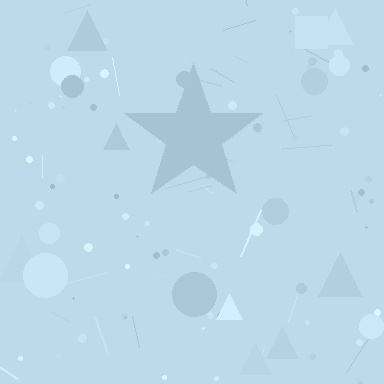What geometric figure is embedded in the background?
A star is embedded in the background.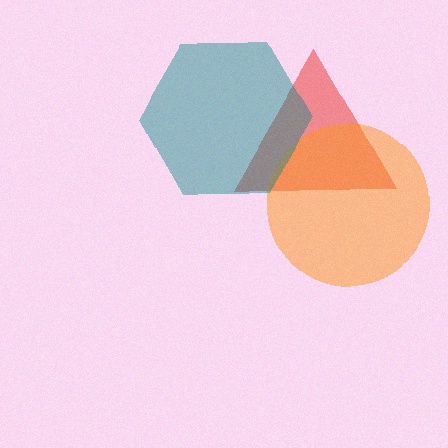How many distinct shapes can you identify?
There are 3 distinct shapes: a red triangle, an orange circle, a teal hexagon.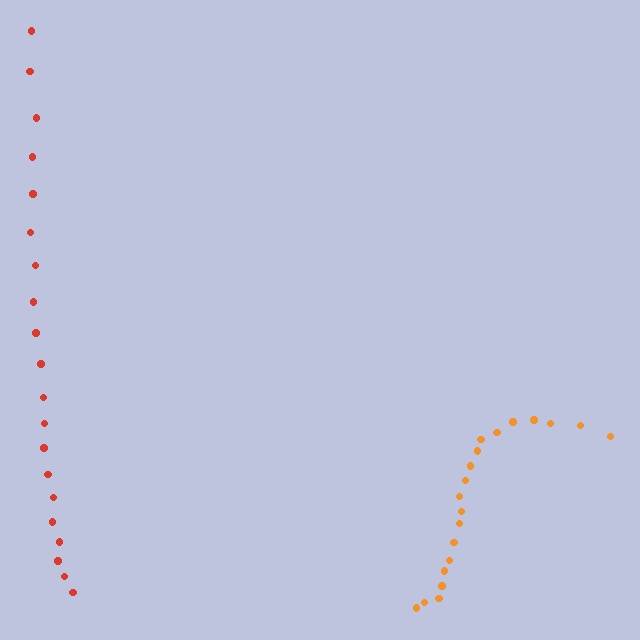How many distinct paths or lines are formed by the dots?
There are 2 distinct paths.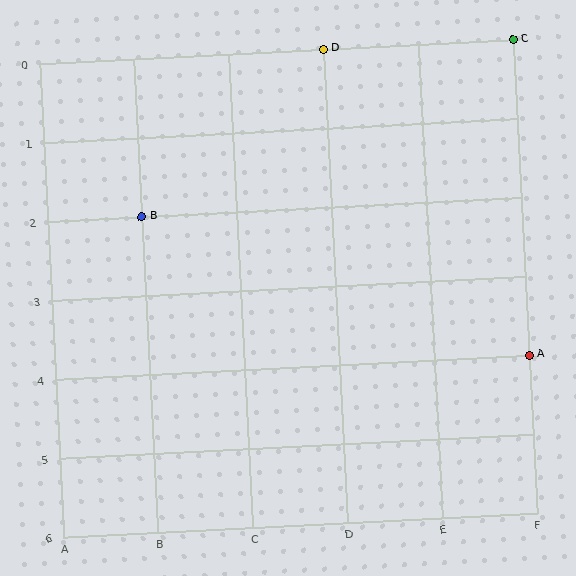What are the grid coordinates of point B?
Point B is at grid coordinates (B, 2).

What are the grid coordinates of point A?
Point A is at grid coordinates (F, 4).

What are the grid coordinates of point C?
Point C is at grid coordinates (F, 0).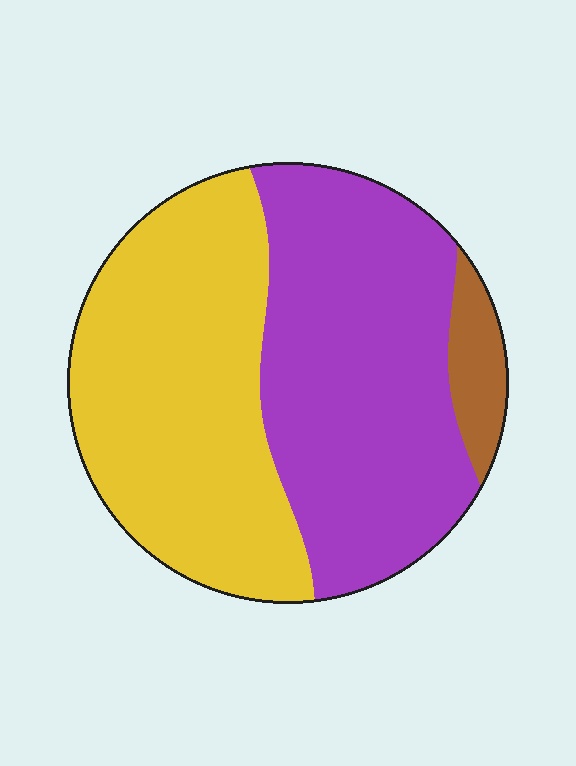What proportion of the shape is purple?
Purple takes up between a third and a half of the shape.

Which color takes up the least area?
Brown, at roughly 5%.